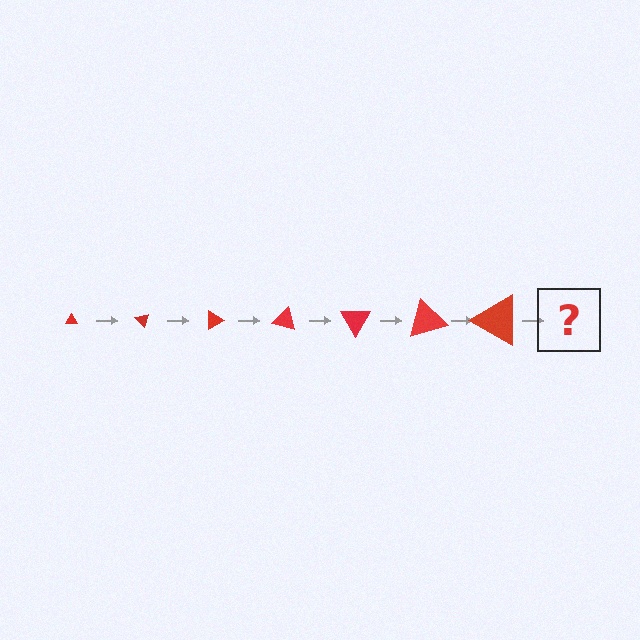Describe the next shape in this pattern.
It should be a triangle, larger than the previous one and rotated 315 degrees from the start.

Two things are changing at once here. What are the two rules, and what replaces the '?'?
The two rules are that the triangle grows larger each step and it rotates 45 degrees each step. The '?' should be a triangle, larger than the previous one and rotated 315 degrees from the start.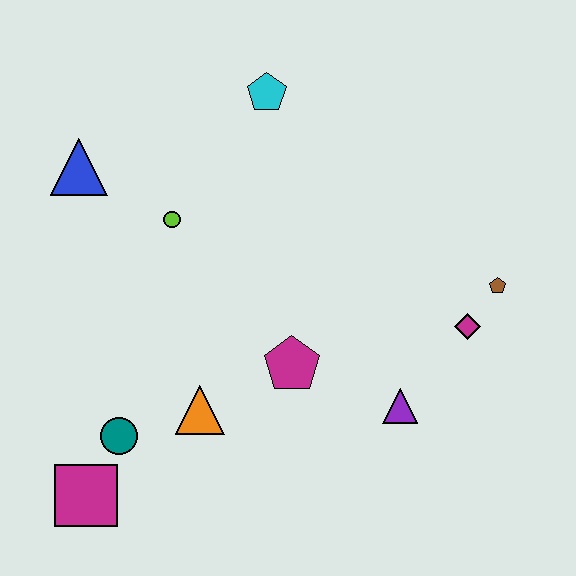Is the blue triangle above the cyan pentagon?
No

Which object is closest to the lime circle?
The blue triangle is closest to the lime circle.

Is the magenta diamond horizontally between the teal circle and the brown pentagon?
Yes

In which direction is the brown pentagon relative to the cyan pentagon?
The brown pentagon is to the right of the cyan pentagon.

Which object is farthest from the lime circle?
The brown pentagon is farthest from the lime circle.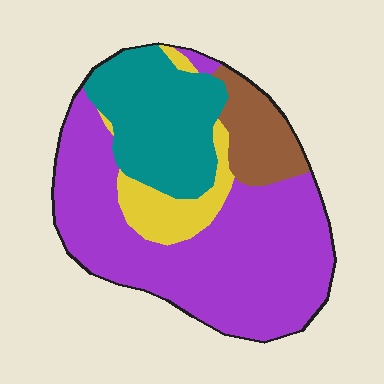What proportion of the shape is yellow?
Yellow covers about 10% of the shape.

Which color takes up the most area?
Purple, at roughly 55%.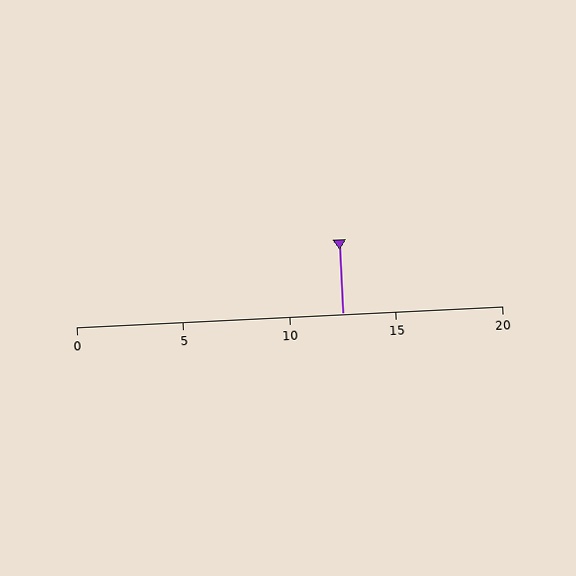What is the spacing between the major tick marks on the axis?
The major ticks are spaced 5 apart.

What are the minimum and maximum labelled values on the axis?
The axis runs from 0 to 20.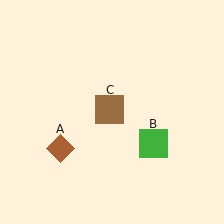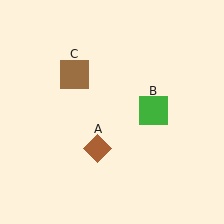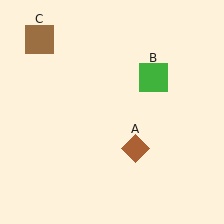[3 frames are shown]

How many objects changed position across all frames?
3 objects changed position: brown diamond (object A), green square (object B), brown square (object C).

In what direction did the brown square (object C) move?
The brown square (object C) moved up and to the left.